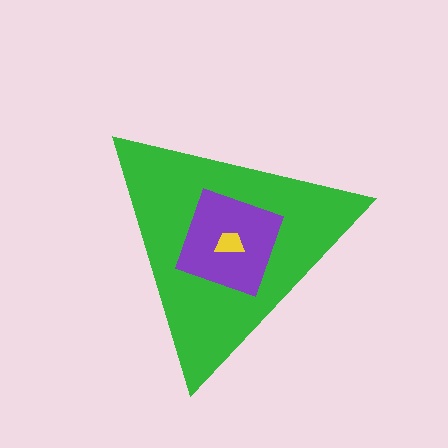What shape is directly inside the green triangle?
The purple diamond.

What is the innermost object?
The yellow trapezoid.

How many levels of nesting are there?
3.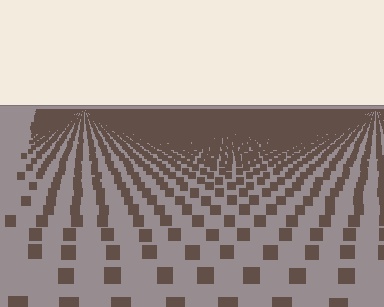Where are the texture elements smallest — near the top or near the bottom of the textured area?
Near the top.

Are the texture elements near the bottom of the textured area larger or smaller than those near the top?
Larger. Near the bottom, elements are closer to the viewer and appear at a bigger on-screen size.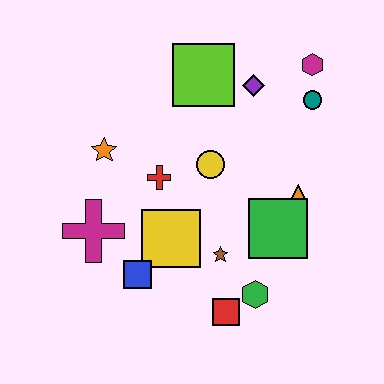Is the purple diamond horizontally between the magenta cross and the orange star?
No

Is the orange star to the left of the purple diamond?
Yes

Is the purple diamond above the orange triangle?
Yes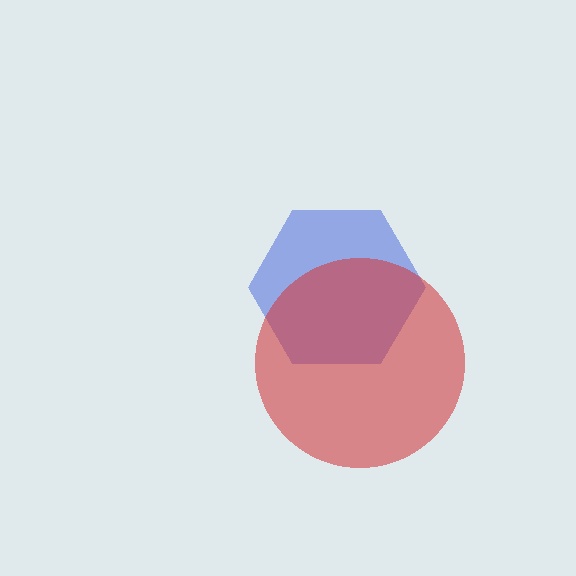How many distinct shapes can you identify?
There are 2 distinct shapes: a blue hexagon, a red circle.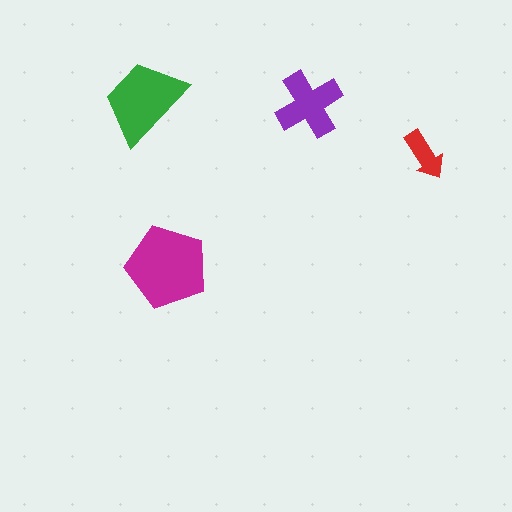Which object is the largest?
The magenta pentagon.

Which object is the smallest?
The red arrow.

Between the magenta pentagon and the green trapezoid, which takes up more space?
The magenta pentagon.